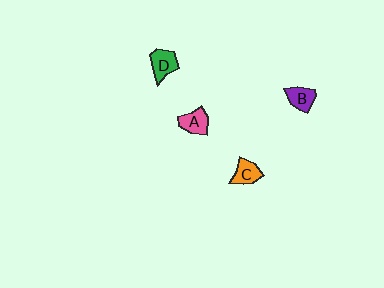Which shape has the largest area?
Shape D (green).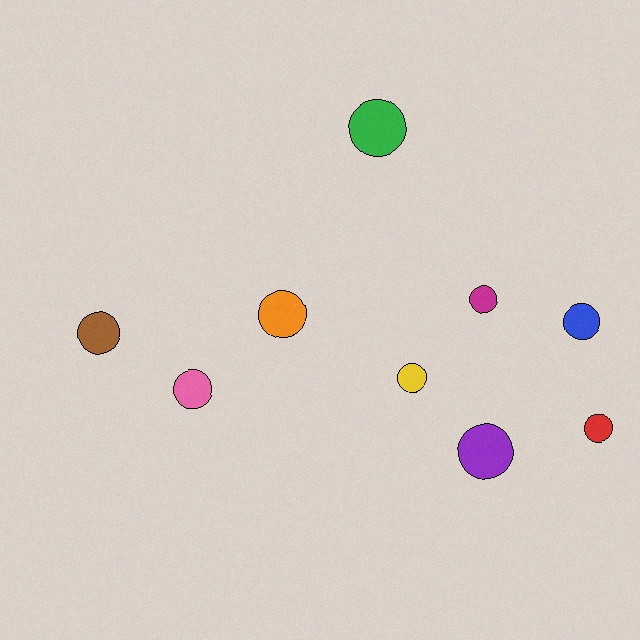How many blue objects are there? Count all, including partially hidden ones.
There is 1 blue object.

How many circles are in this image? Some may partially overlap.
There are 9 circles.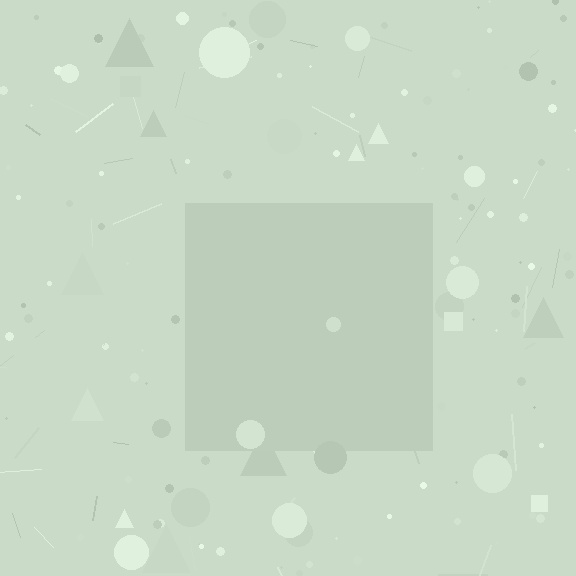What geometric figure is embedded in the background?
A square is embedded in the background.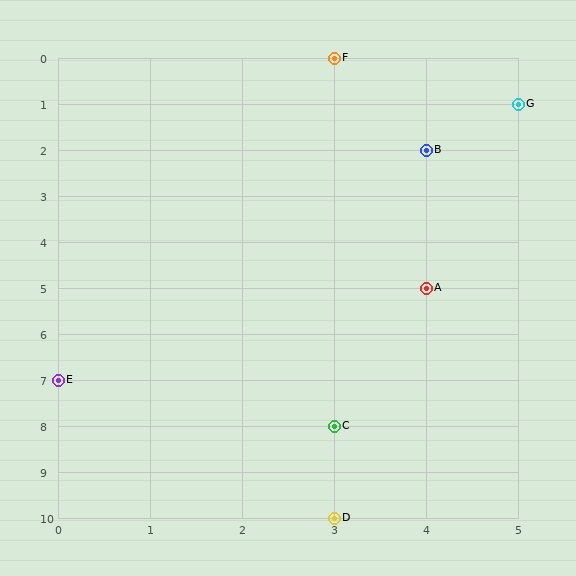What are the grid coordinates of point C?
Point C is at grid coordinates (3, 8).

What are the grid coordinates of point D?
Point D is at grid coordinates (3, 10).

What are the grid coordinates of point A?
Point A is at grid coordinates (4, 5).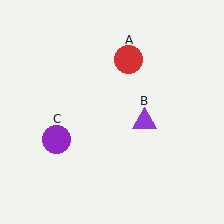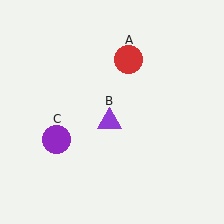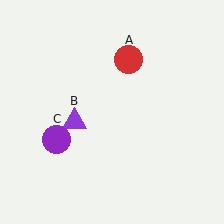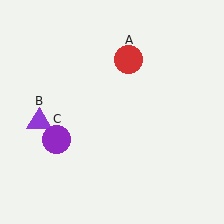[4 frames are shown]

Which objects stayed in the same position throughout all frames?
Red circle (object A) and purple circle (object C) remained stationary.